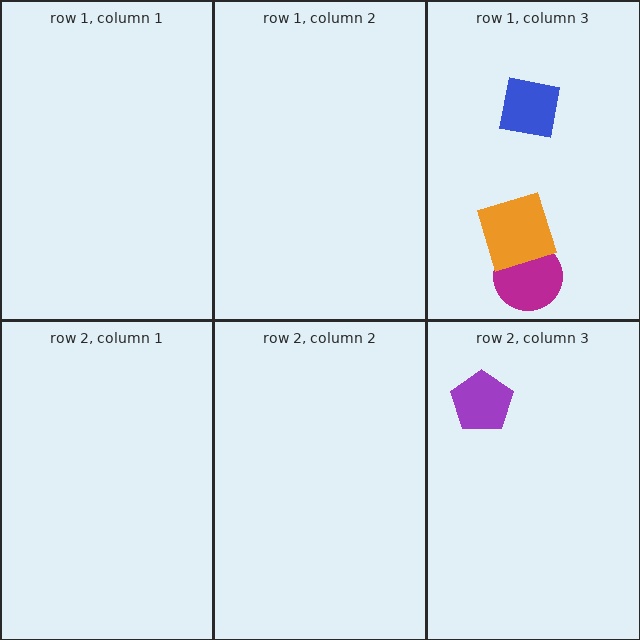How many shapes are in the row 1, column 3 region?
3.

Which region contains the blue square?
The row 1, column 3 region.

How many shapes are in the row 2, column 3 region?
1.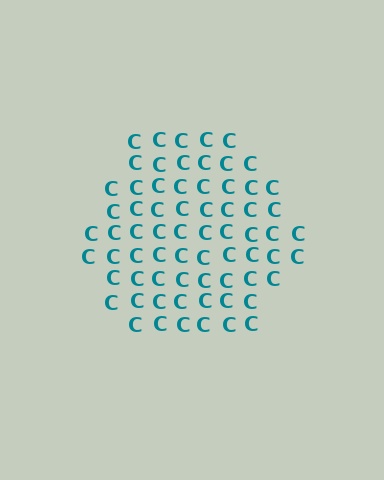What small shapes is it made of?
It is made of small letter C's.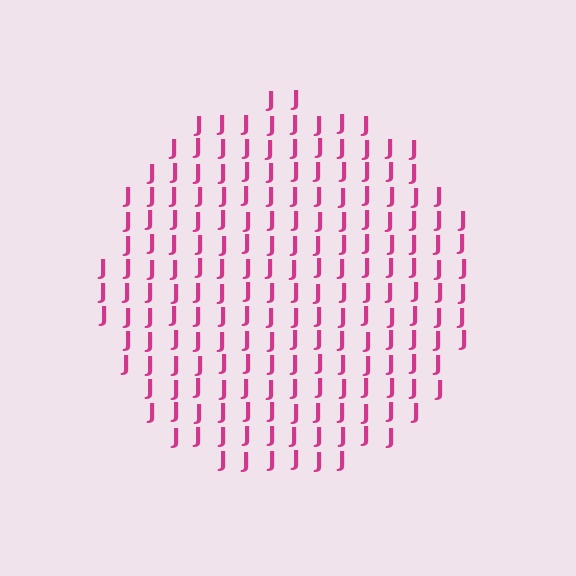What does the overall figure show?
The overall figure shows a circle.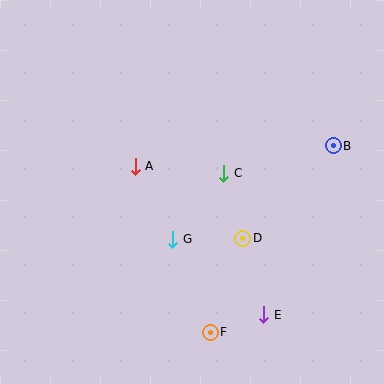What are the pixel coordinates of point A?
Point A is at (135, 166).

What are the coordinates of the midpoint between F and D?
The midpoint between F and D is at (226, 285).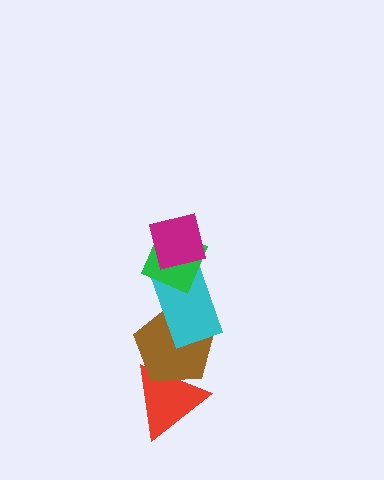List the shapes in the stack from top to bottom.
From top to bottom: the magenta square, the green diamond, the cyan rectangle, the brown pentagon, the red triangle.